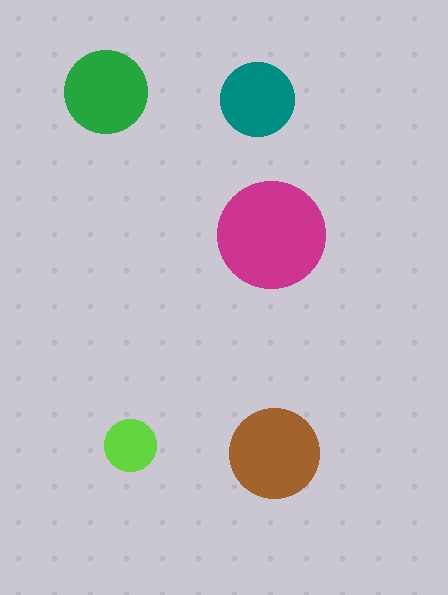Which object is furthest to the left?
The green circle is leftmost.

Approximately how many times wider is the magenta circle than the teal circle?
About 1.5 times wider.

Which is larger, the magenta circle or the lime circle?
The magenta one.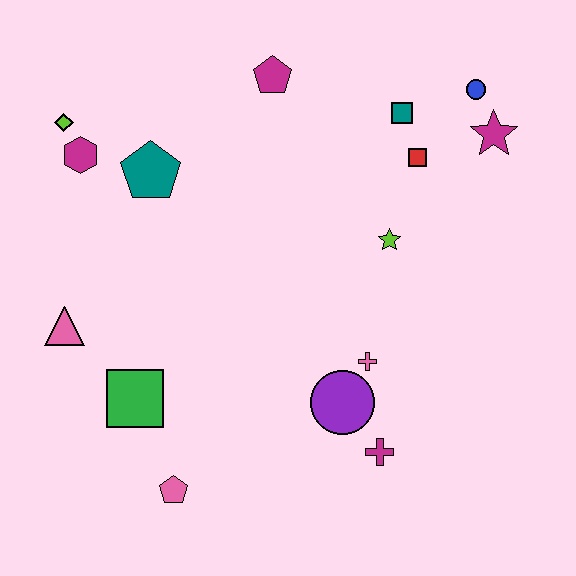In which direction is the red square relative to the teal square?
The red square is below the teal square.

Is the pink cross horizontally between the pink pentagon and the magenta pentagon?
No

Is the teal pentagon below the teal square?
Yes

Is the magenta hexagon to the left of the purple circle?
Yes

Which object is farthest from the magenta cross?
The lime diamond is farthest from the magenta cross.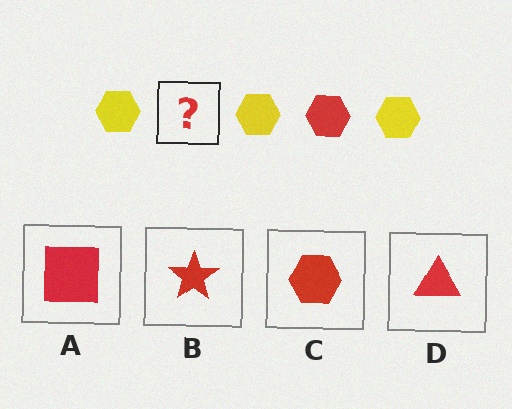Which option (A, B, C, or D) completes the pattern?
C.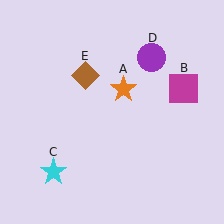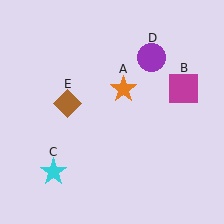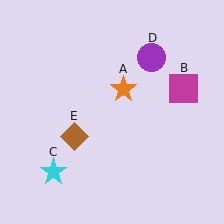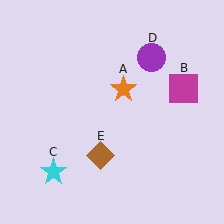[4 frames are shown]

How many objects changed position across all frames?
1 object changed position: brown diamond (object E).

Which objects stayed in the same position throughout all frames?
Orange star (object A) and magenta square (object B) and cyan star (object C) and purple circle (object D) remained stationary.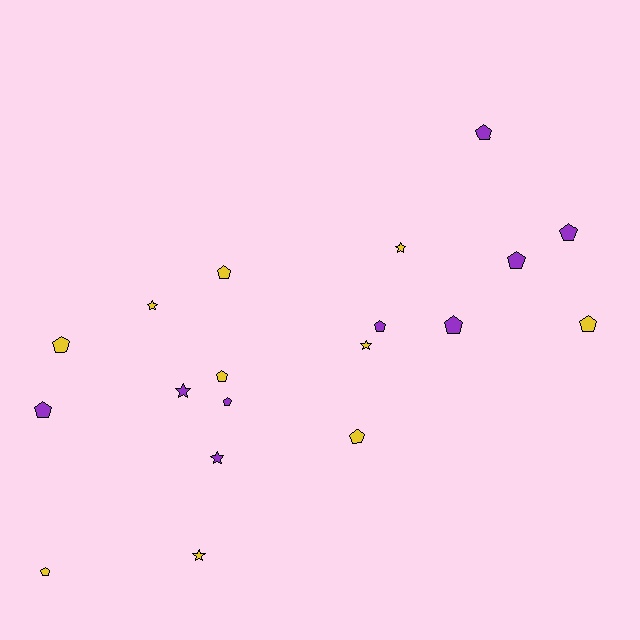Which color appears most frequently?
Yellow, with 10 objects.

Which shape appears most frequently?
Pentagon, with 13 objects.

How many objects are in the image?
There are 19 objects.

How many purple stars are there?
There are 2 purple stars.